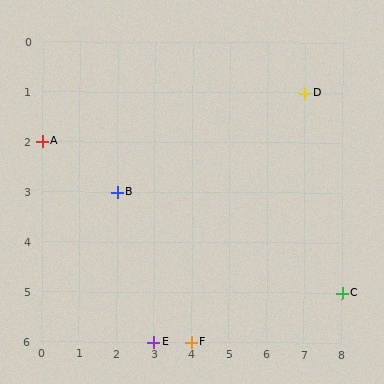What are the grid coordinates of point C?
Point C is at grid coordinates (8, 5).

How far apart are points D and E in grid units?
Points D and E are 4 columns and 5 rows apart (about 6.4 grid units diagonally).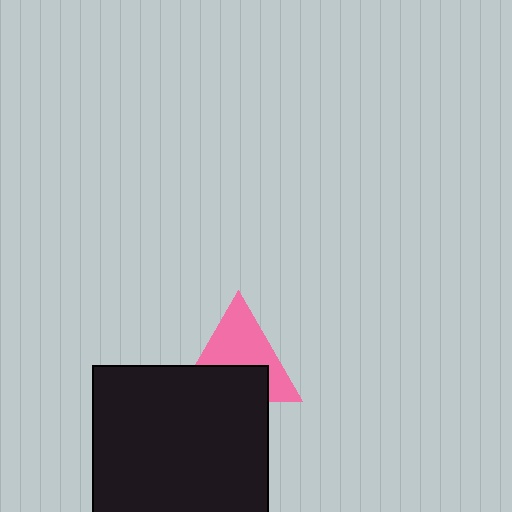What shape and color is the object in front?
The object in front is a black square.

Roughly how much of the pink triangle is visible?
About half of it is visible (roughly 58%).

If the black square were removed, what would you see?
You would see the complete pink triangle.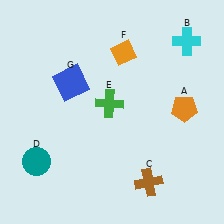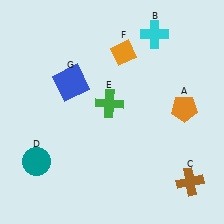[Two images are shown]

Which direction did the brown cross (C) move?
The brown cross (C) moved right.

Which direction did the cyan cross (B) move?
The cyan cross (B) moved left.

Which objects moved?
The objects that moved are: the cyan cross (B), the brown cross (C).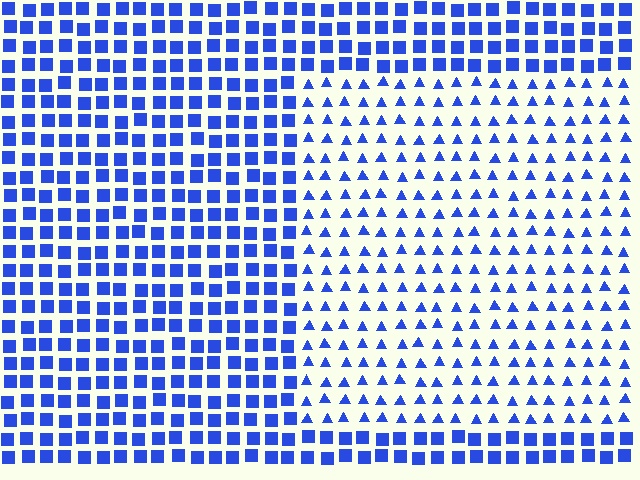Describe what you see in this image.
The image is filled with small blue elements arranged in a uniform grid. A rectangle-shaped region contains triangles, while the surrounding area contains squares. The boundary is defined purely by the change in element shape.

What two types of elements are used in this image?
The image uses triangles inside the rectangle region and squares outside it.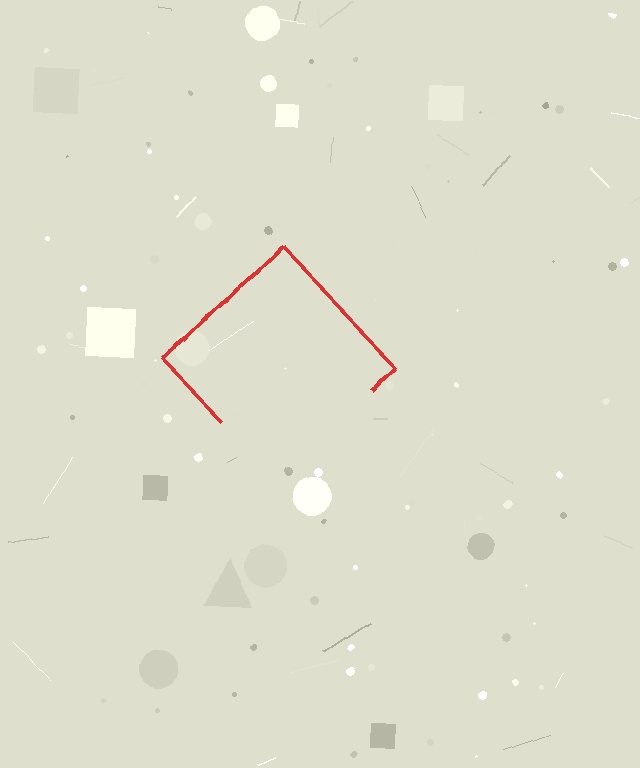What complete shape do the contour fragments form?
The contour fragments form a diamond.